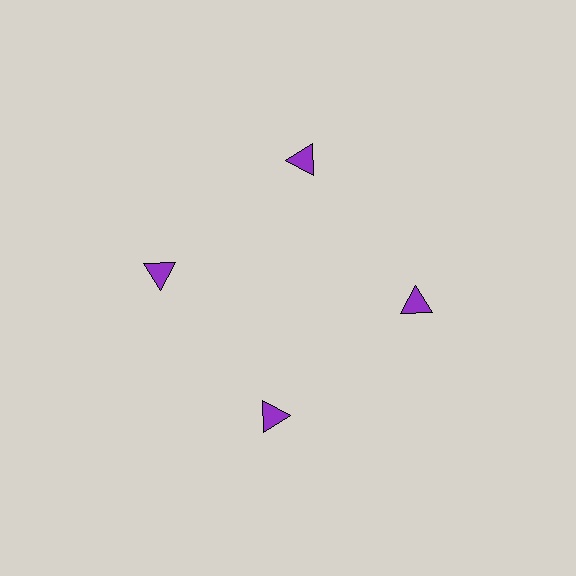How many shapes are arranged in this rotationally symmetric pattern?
There are 4 shapes, arranged in 4 groups of 1.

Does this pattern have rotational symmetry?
Yes, this pattern has 4-fold rotational symmetry. It looks the same after rotating 90 degrees around the center.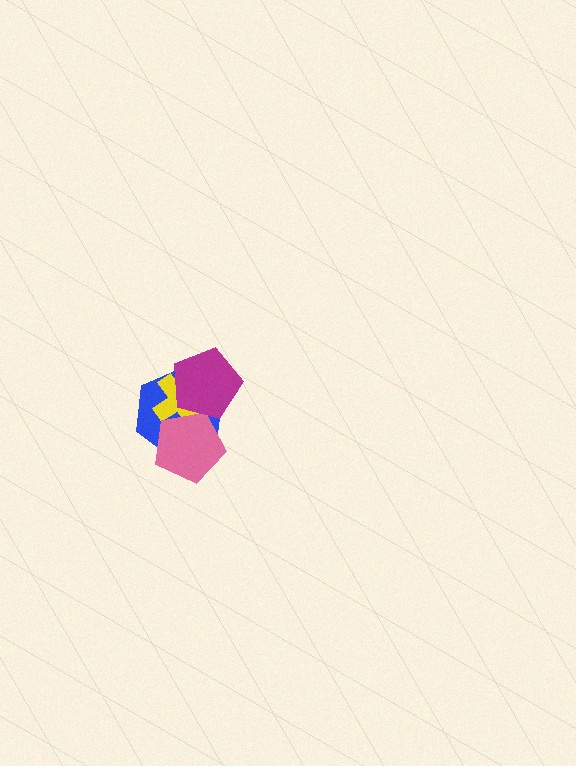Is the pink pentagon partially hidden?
Yes, it is partially covered by another shape.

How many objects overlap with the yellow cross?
3 objects overlap with the yellow cross.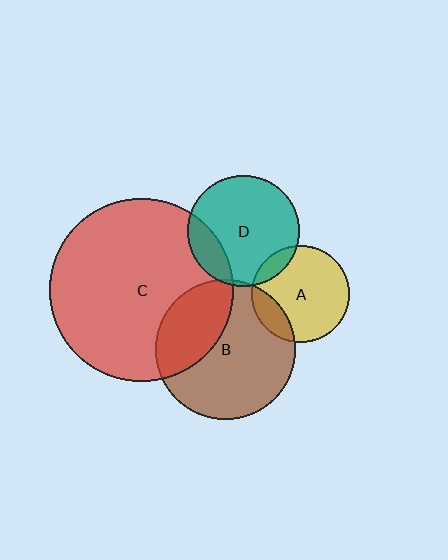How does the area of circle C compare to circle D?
Approximately 2.7 times.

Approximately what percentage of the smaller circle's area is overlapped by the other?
Approximately 15%.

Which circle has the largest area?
Circle C (red).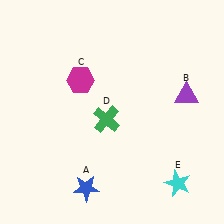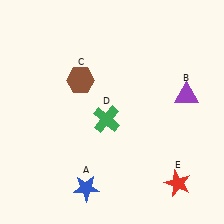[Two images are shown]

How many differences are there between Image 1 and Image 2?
There are 2 differences between the two images.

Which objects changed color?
C changed from magenta to brown. E changed from cyan to red.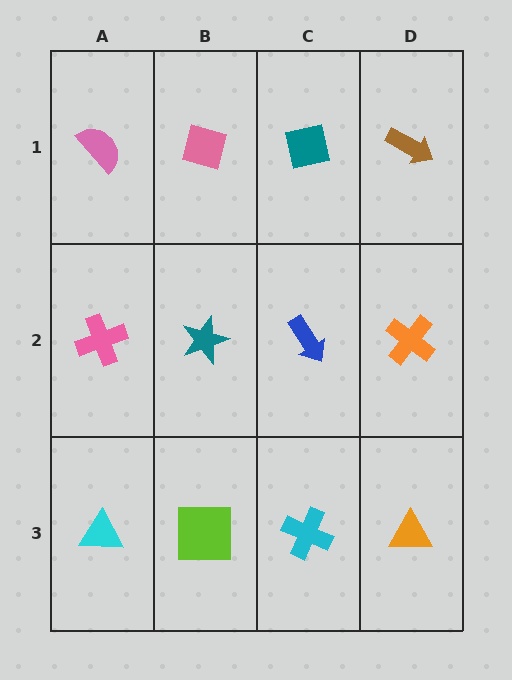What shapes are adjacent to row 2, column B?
A pink diamond (row 1, column B), a lime square (row 3, column B), a pink cross (row 2, column A), a blue arrow (row 2, column C).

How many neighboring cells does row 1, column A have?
2.